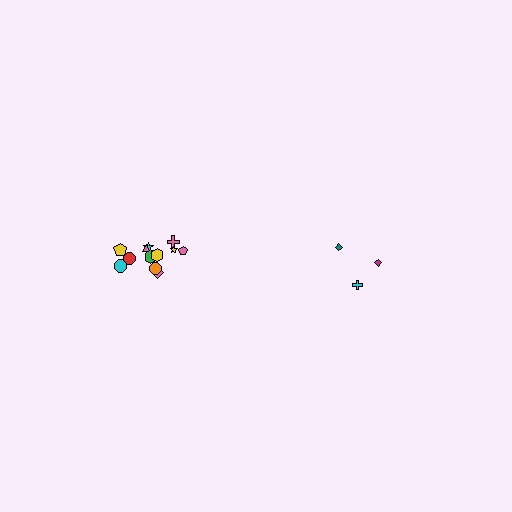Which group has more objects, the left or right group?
The left group.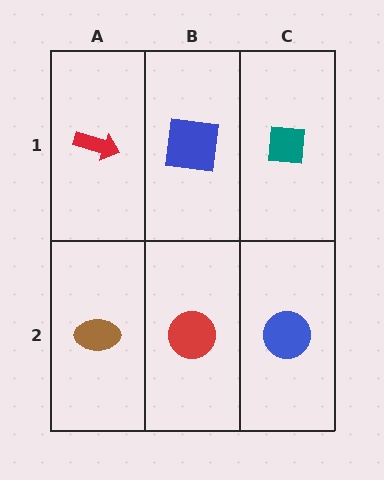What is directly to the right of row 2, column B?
A blue circle.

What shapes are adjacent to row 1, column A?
A brown ellipse (row 2, column A), a blue square (row 1, column B).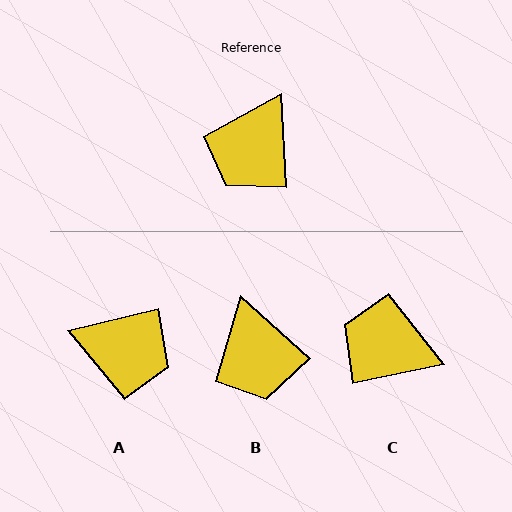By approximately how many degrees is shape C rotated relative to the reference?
Approximately 81 degrees clockwise.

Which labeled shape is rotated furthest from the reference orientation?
A, about 101 degrees away.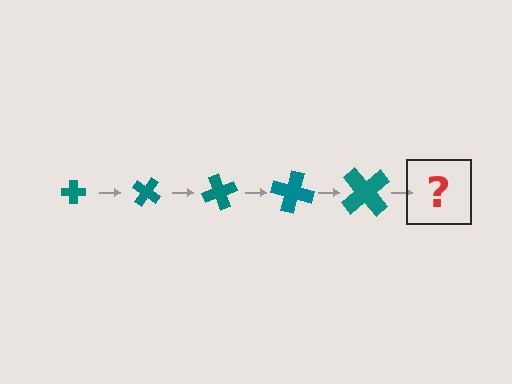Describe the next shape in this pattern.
It should be a cross, larger than the previous one and rotated 175 degrees from the start.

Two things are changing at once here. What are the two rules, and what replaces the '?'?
The two rules are that the cross grows larger each step and it rotates 35 degrees each step. The '?' should be a cross, larger than the previous one and rotated 175 degrees from the start.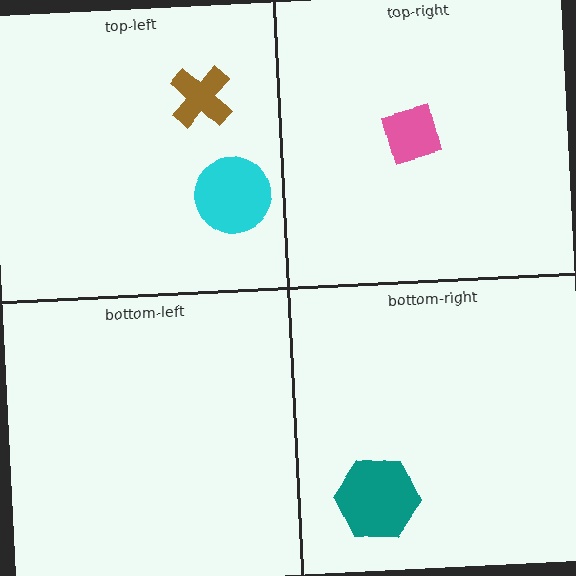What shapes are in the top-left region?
The brown cross, the cyan circle.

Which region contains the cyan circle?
The top-left region.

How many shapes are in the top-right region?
1.